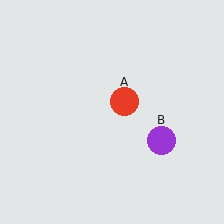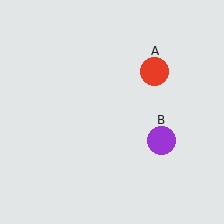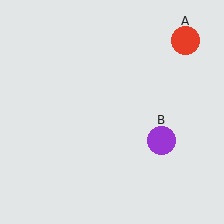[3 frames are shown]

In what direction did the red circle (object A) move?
The red circle (object A) moved up and to the right.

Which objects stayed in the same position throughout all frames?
Purple circle (object B) remained stationary.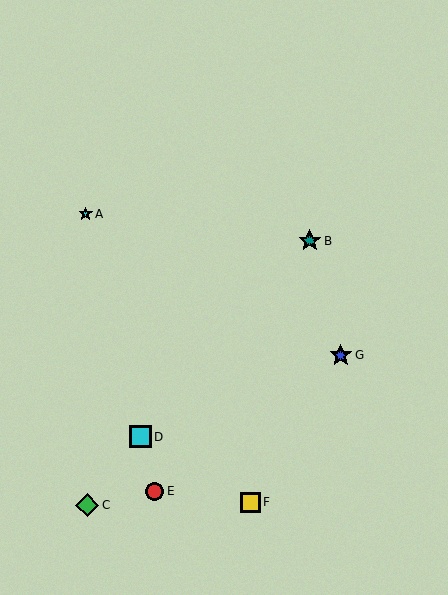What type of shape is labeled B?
Shape B is a teal star.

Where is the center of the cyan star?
The center of the cyan star is at (86, 214).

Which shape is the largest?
The green diamond (labeled C) is the largest.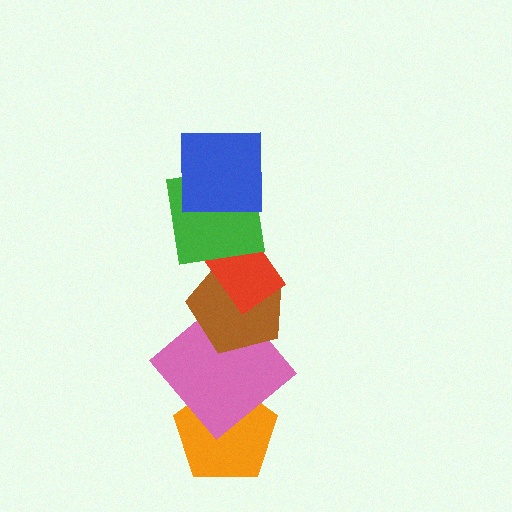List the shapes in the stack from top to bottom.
From top to bottom: the blue square, the green square, the red rectangle, the brown pentagon, the pink diamond, the orange pentagon.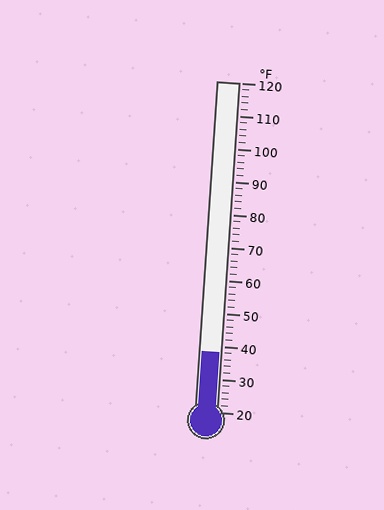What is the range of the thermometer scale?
The thermometer scale ranges from 20°F to 120°F.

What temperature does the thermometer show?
The thermometer shows approximately 38°F.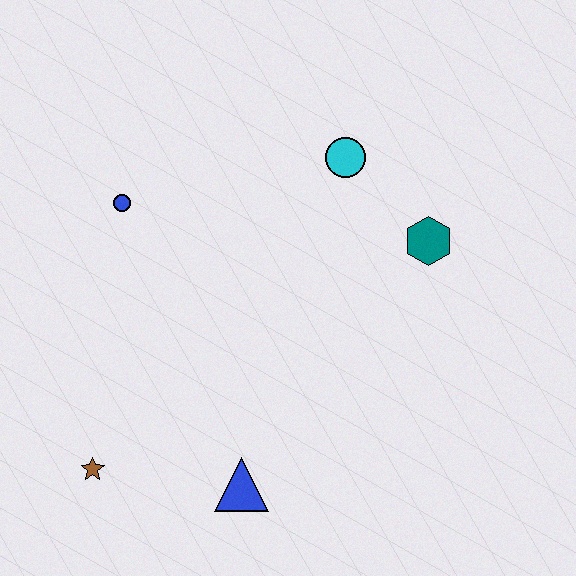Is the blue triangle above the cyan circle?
No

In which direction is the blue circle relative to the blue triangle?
The blue circle is above the blue triangle.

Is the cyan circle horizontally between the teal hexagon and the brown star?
Yes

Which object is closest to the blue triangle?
The brown star is closest to the blue triangle.